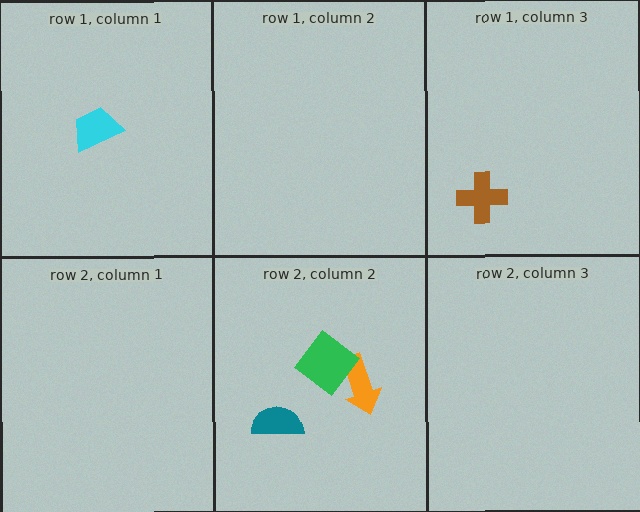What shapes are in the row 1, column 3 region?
The brown cross.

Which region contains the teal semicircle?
The row 2, column 2 region.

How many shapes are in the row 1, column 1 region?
1.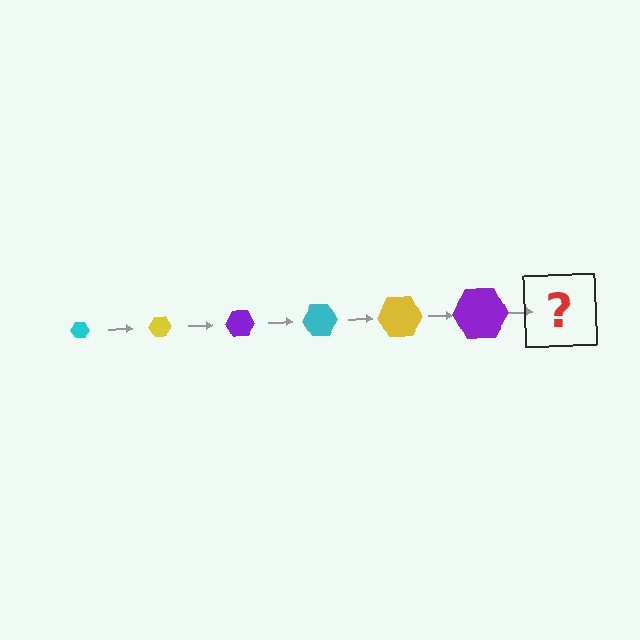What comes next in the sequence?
The next element should be a cyan hexagon, larger than the previous one.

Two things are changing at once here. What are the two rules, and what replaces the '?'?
The two rules are that the hexagon grows larger each step and the color cycles through cyan, yellow, and purple. The '?' should be a cyan hexagon, larger than the previous one.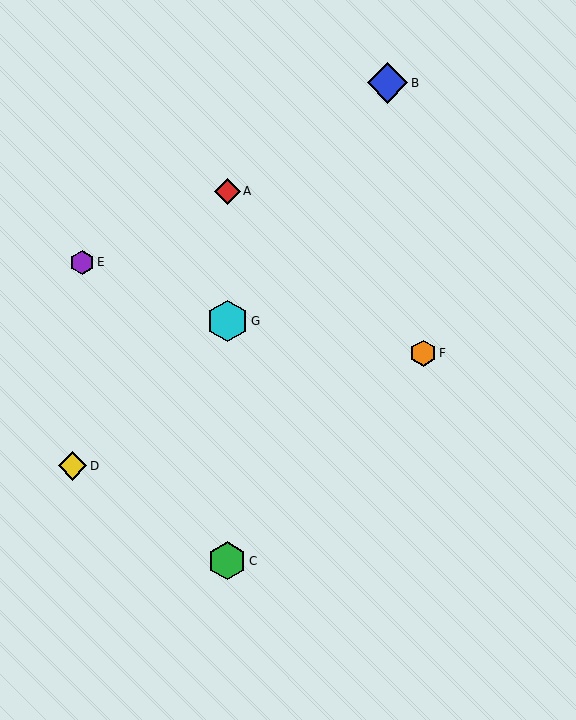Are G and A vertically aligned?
Yes, both are at x≈227.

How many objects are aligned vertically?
3 objects (A, C, G) are aligned vertically.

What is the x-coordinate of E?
Object E is at x≈82.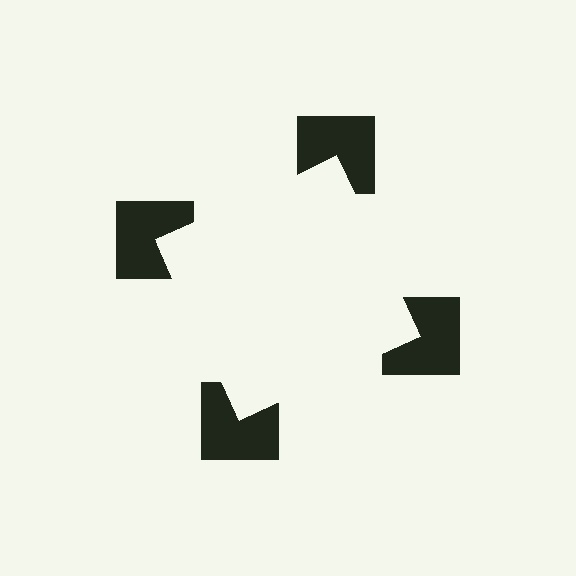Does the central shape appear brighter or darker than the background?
It typically appears slightly brighter than the background, even though no actual brightness change is drawn.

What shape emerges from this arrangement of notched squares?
An illusory square — its edges are inferred from the aligned wedge cuts in the notched squares, not physically drawn.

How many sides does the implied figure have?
4 sides.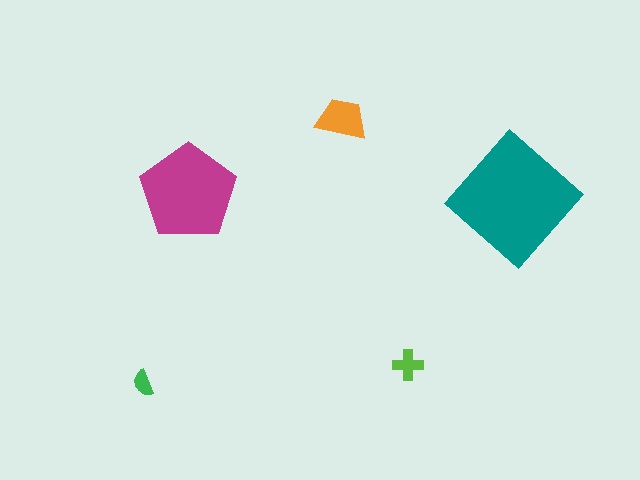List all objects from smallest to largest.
The green semicircle, the lime cross, the orange trapezoid, the magenta pentagon, the teal diamond.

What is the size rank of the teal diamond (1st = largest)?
1st.